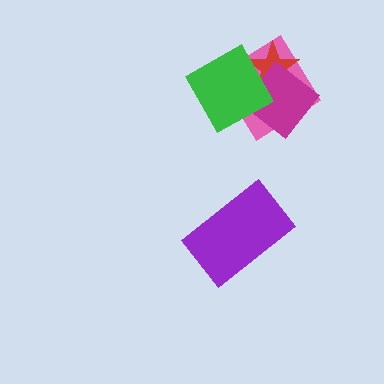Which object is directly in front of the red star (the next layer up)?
The magenta diamond is directly in front of the red star.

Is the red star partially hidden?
Yes, it is partially covered by another shape.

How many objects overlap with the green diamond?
3 objects overlap with the green diamond.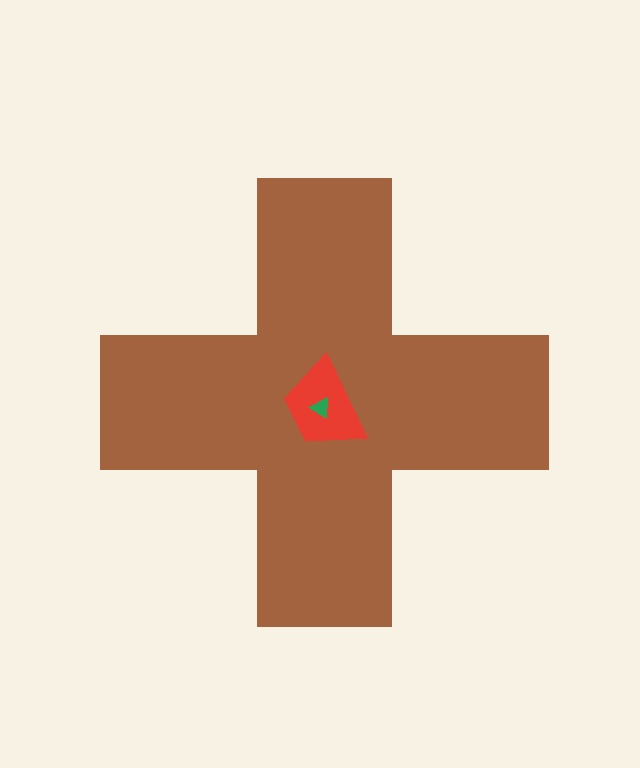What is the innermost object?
The green triangle.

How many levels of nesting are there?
3.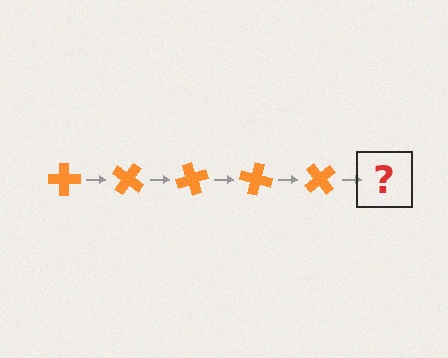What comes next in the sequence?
The next element should be an orange cross rotated 175 degrees.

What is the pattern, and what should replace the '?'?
The pattern is that the cross rotates 35 degrees each step. The '?' should be an orange cross rotated 175 degrees.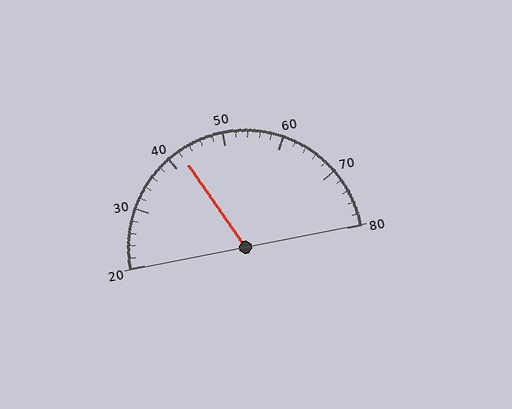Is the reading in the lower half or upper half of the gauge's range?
The reading is in the lower half of the range (20 to 80).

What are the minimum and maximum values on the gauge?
The gauge ranges from 20 to 80.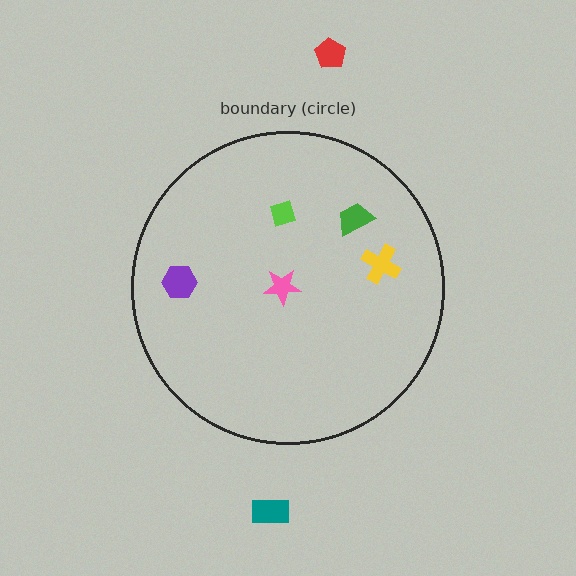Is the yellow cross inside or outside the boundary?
Inside.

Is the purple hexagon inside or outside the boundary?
Inside.